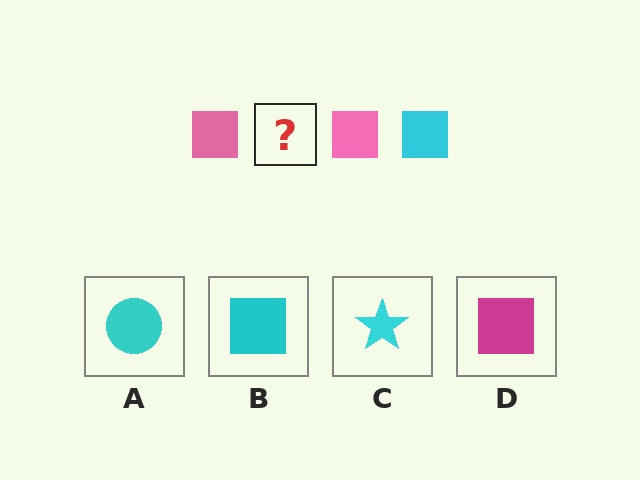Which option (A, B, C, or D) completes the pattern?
B.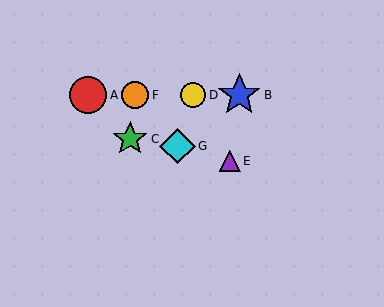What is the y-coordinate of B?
Object B is at y≈95.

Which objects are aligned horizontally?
Objects A, B, D, F are aligned horizontally.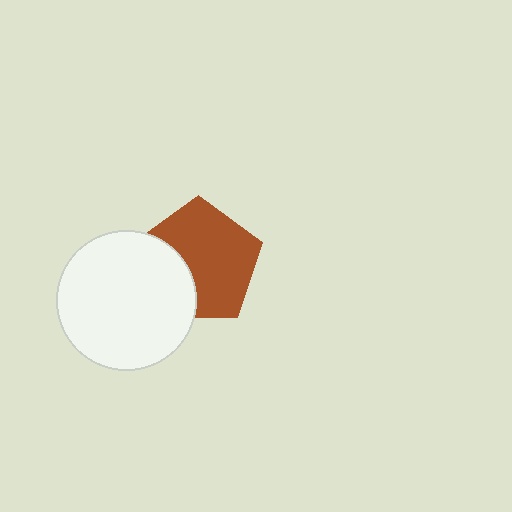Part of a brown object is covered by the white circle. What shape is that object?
It is a pentagon.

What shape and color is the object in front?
The object in front is a white circle.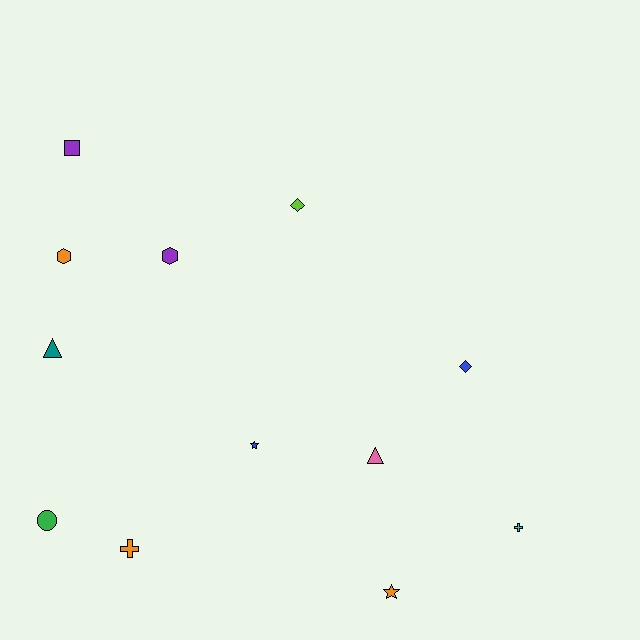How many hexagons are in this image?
There are 2 hexagons.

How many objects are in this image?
There are 12 objects.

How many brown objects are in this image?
There are no brown objects.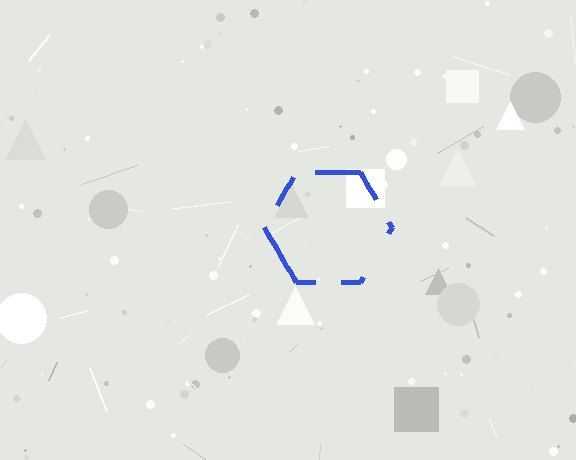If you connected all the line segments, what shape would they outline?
They would outline a hexagon.